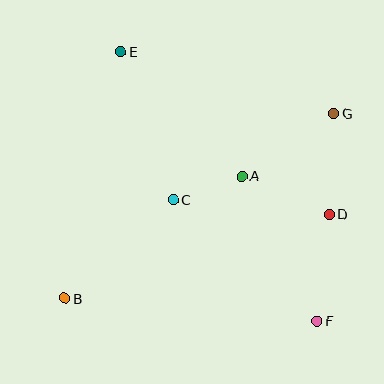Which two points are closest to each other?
Points A and C are closest to each other.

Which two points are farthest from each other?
Points E and F are farthest from each other.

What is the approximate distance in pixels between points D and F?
The distance between D and F is approximately 107 pixels.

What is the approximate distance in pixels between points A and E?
The distance between A and E is approximately 174 pixels.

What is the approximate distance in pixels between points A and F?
The distance between A and F is approximately 163 pixels.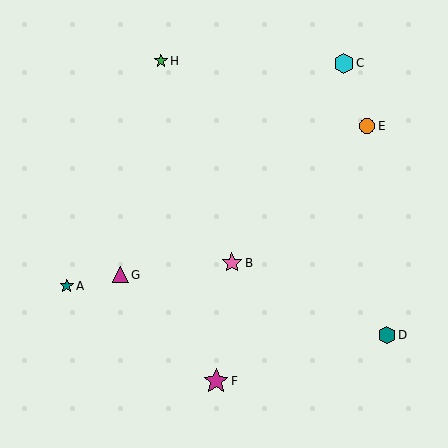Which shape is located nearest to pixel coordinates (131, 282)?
The magenta triangle (labeled G) at (120, 275) is nearest to that location.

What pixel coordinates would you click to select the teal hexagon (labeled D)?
Click at (387, 335) to select the teal hexagon D.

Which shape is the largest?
The magenta star (labeled F) is the largest.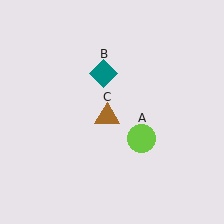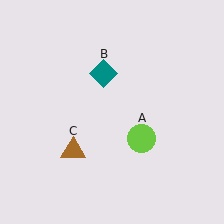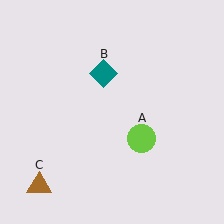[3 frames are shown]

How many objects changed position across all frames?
1 object changed position: brown triangle (object C).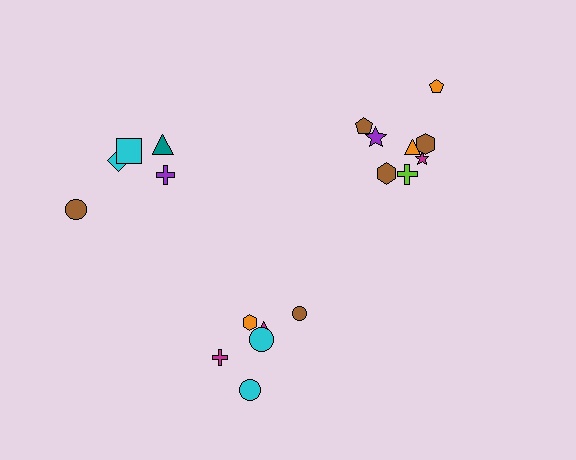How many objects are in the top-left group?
There are 5 objects.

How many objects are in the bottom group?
There are 6 objects.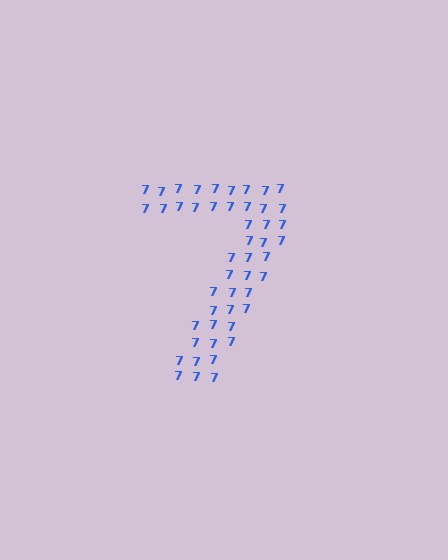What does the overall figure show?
The overall figure shows the digit 7.